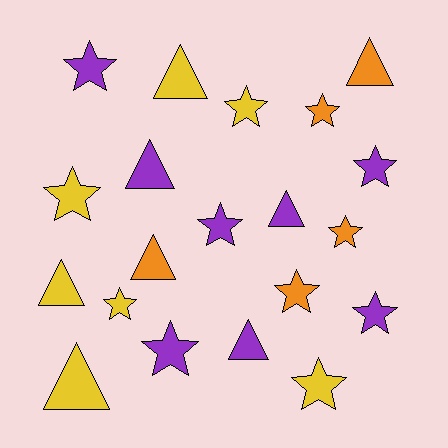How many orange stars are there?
There are 3 orange stars.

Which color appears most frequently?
Purple, with 8 objects.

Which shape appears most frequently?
Star, with 12 objects.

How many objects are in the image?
There are 20 objects.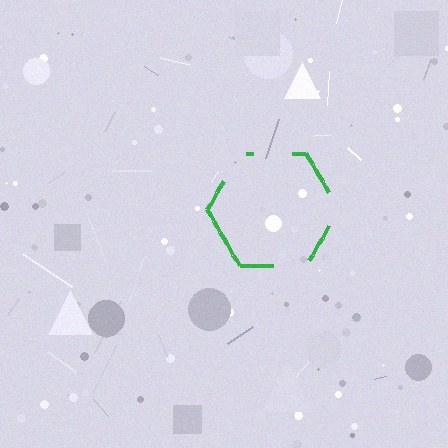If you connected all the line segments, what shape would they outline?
They would outline a hexagon.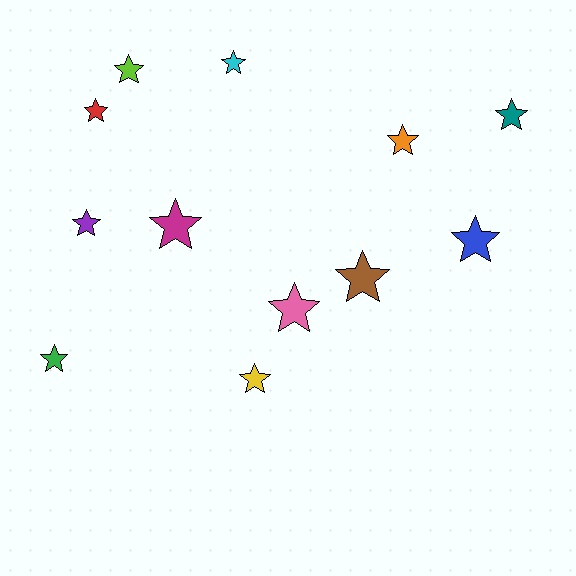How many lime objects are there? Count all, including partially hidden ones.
There is 1 lime object.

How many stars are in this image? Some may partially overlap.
There are 12 stars.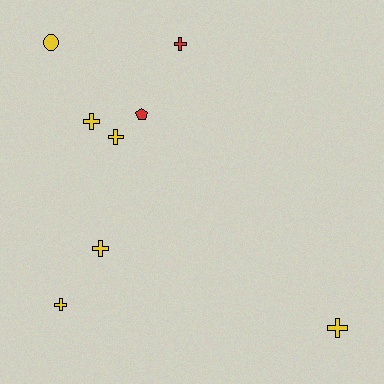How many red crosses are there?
There is 1 red cross.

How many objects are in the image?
There are 8 objects.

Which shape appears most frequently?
Cross, with 6 objects.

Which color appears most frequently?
Yellow, with 6 objects.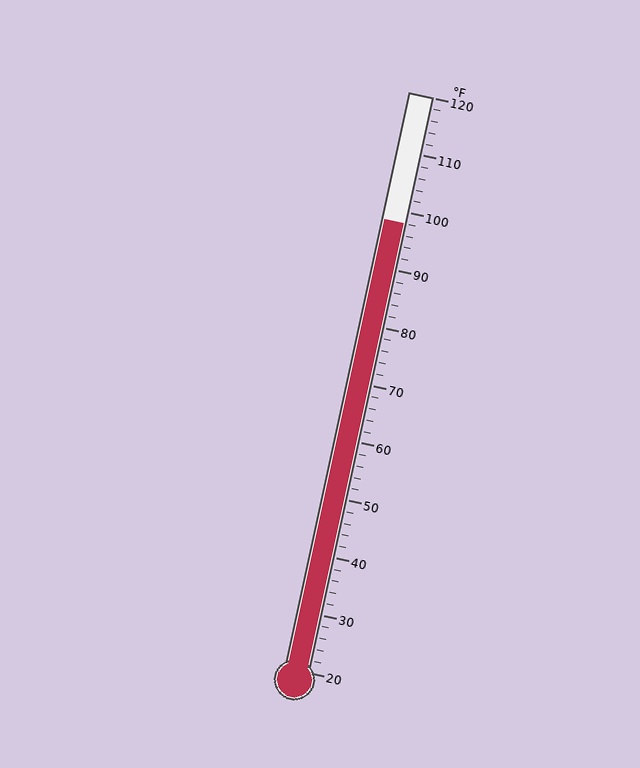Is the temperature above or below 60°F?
The temperature is above 60°F.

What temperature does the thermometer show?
The thermometer shows approximately 98°F.